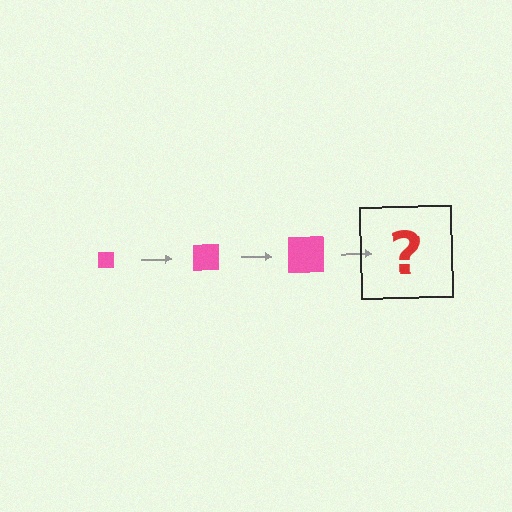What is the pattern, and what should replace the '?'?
The pattern is that the square gets progressively larger each step. The '?' should be a pink square, larger than the previous one.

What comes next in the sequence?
The next element should be a pink square, larger than the previous one.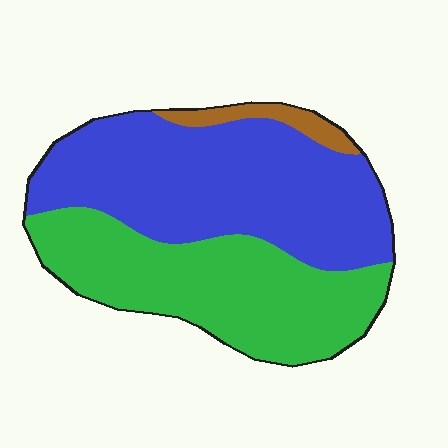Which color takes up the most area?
Blue, at roughly 55%.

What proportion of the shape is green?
Green takes up between a quarter and a half of the shape.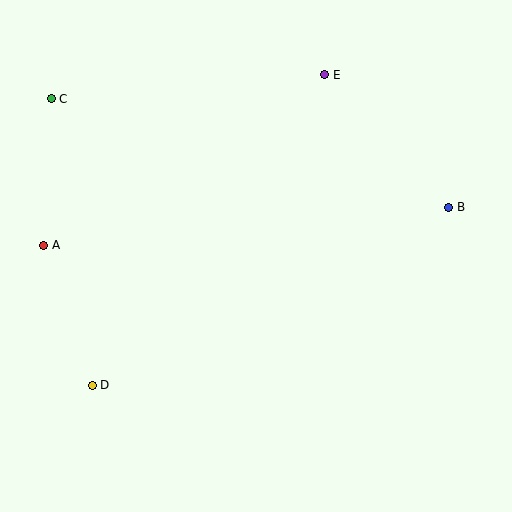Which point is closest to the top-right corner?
Point E is closest to the top-right corner.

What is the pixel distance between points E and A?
The distance between E and A is 329 pixels.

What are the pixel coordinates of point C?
Point C is at (51, 99).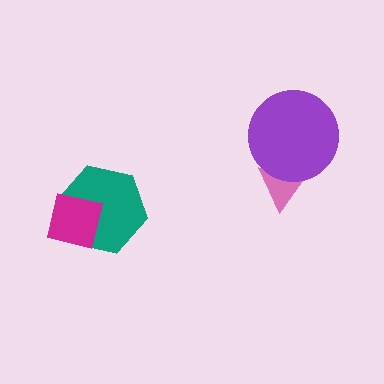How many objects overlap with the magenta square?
1 object overlaps with the magenta square.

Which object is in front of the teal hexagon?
The magenta square is in front of the teal hexagon.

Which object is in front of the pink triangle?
The purple circle is in front of the pink triangle.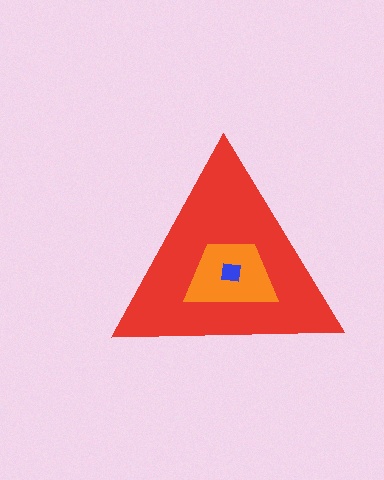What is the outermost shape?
The red triangle.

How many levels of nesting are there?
3.